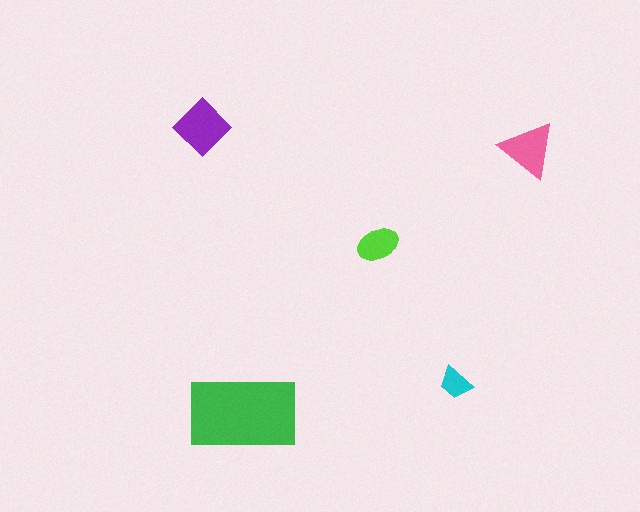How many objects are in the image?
There are 5 objects in the image.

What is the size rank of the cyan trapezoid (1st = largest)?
5th.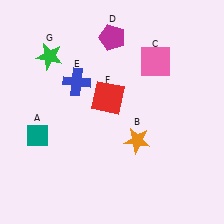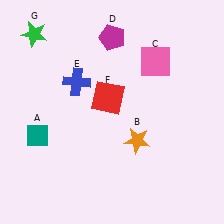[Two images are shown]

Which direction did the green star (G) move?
The green star (G) moved up.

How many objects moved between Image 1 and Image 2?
1 object moved between the two images.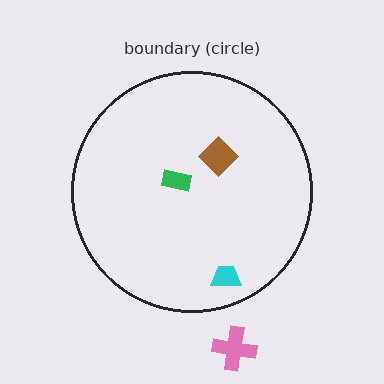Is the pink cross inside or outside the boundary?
Outside.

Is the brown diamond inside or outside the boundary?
Inside.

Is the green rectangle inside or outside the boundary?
Inside.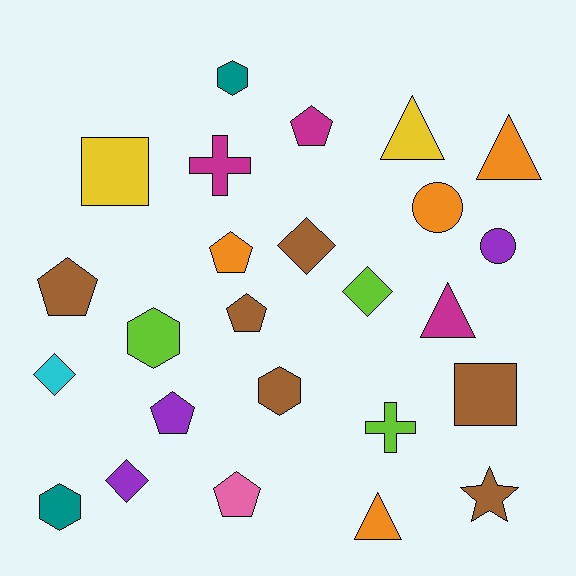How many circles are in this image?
There are 2 circles.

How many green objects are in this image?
There are no green objects.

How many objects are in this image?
There are 25 objects.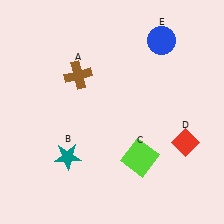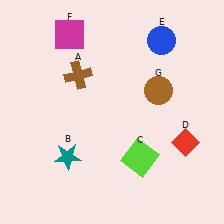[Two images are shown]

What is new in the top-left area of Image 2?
A magenta square (F) was added in the top-left area of Image 2.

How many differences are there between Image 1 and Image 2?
There are 2 differences between the two images.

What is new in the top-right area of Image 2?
A brown circle (G) was added in the top-right area of Image 2.